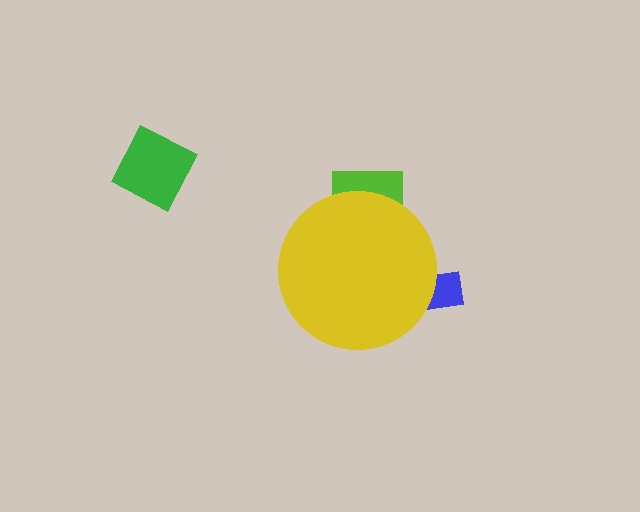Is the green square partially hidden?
No, the green square is fully visible.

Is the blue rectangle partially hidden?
Yes, the blue rectangle is partially hidden behind the yellow circle.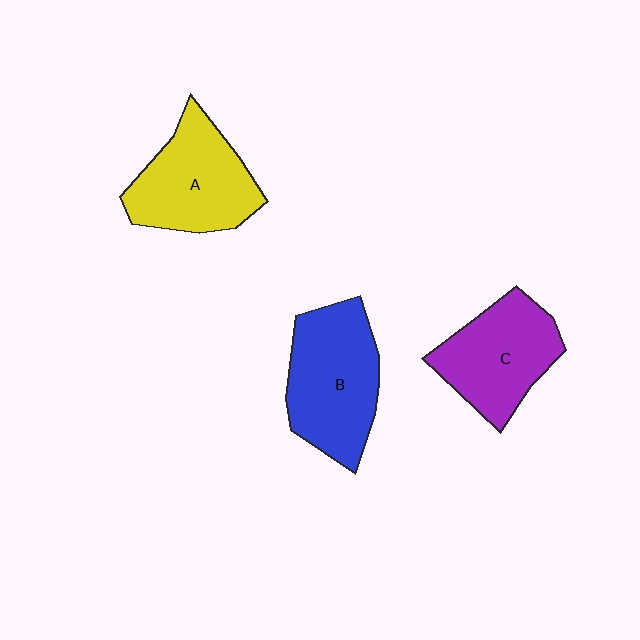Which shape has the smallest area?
Shape C (purple).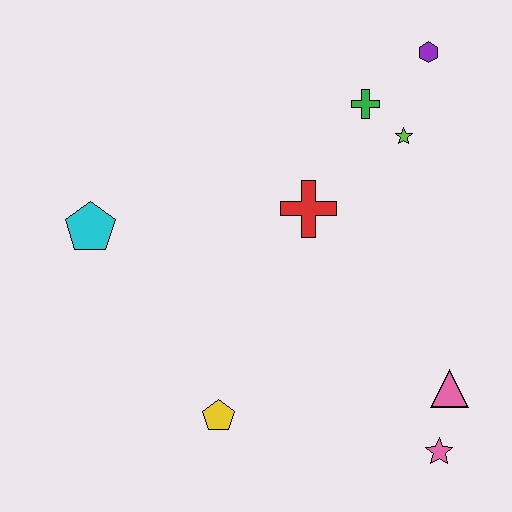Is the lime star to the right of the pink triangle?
No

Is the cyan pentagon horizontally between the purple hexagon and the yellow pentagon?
No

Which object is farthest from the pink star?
The cyan pentagon is farthest from the pink star.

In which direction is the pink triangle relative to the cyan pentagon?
The pink triangle is to the right of the cyan pentagon.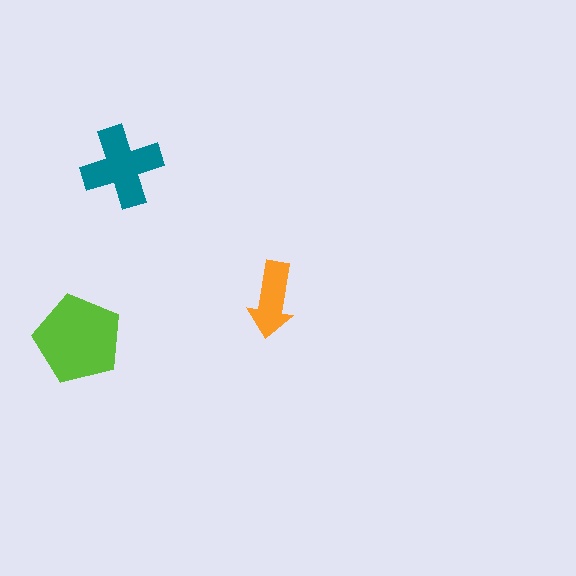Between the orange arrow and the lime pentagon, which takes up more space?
The lime pentagon.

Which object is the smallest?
The orange arrow.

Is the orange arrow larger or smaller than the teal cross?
Smaller.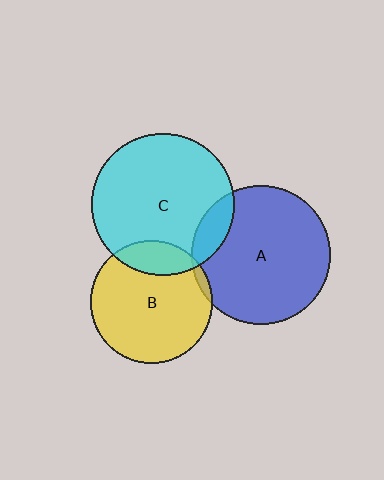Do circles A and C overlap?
Yes.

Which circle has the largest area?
Circle C (cyan).